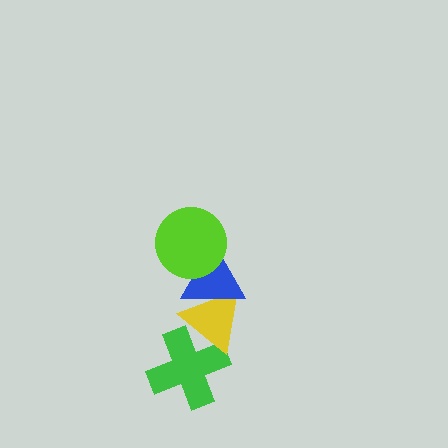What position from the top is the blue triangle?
The blue triangle is 2nd from the top.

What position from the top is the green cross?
The green cross is 4th from the top.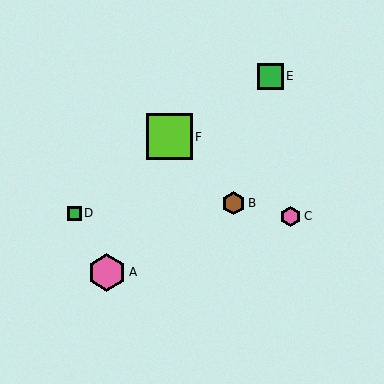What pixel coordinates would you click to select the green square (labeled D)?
Click at (74, 213) to select the green square D.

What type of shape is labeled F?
Shape F is a lime square.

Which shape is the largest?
The lime square (labeled F) is the largest.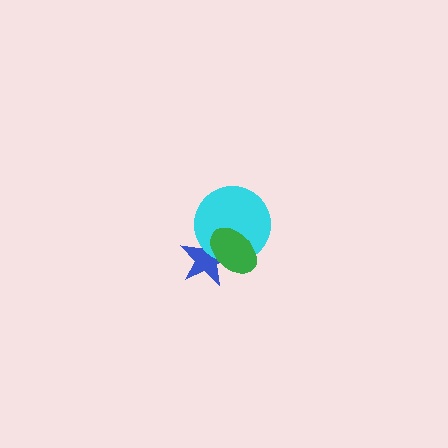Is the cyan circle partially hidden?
Yes, it is partially covered by another shape.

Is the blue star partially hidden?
Yes, it is partially covered by another shape.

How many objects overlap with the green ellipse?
2 objects overlap with the green ellipse.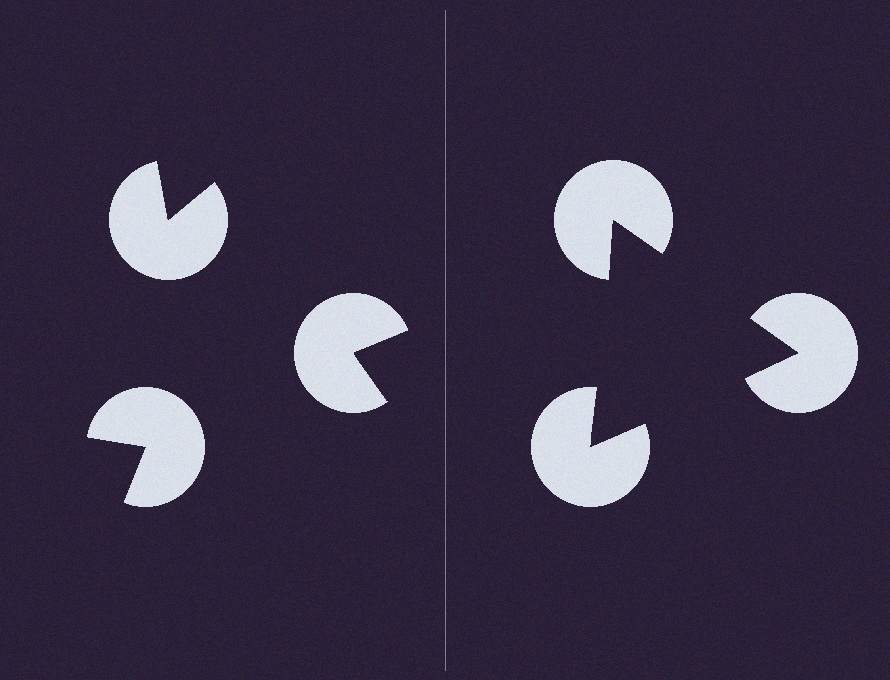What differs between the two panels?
The pac-man discs are positioned identically on both sides; only the wedge orientations differ. On the right they align to a triangle; on the left they are misaligned.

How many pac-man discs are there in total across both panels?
6 — 3 on each side.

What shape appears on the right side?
An illusory triangle.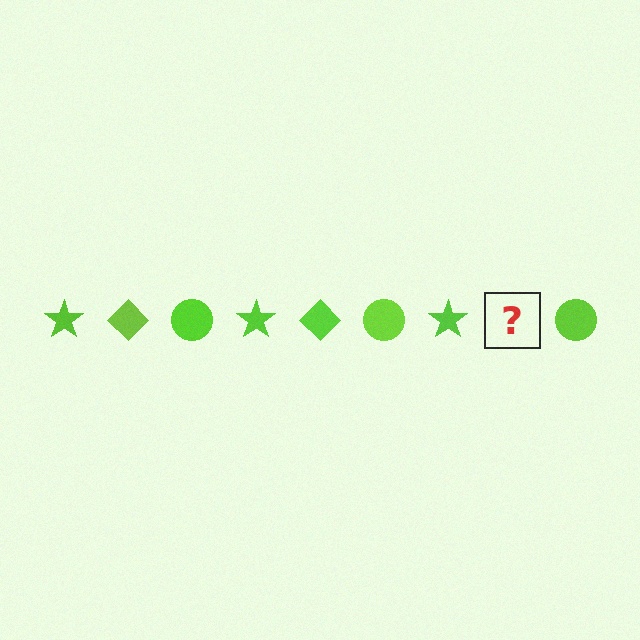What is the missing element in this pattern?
The missing element is a lime diamond.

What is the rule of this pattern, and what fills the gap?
The rule is that the pattern cycles through star, diamond, circle shapes in lime. The gap should be filled with a lime diamond.